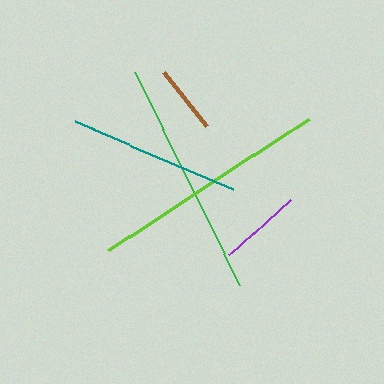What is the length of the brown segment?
The brown segment is approximately 70 pixels long.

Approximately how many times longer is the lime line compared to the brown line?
The lime line is approximately 3.5 times the length of the brown line.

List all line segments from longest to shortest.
From longest to shortest: lime, green, teal, purple, brown.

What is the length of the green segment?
The green segment is approximately 239 pixels long.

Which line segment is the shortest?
The brown line is the shortest at approximately 70 pixels.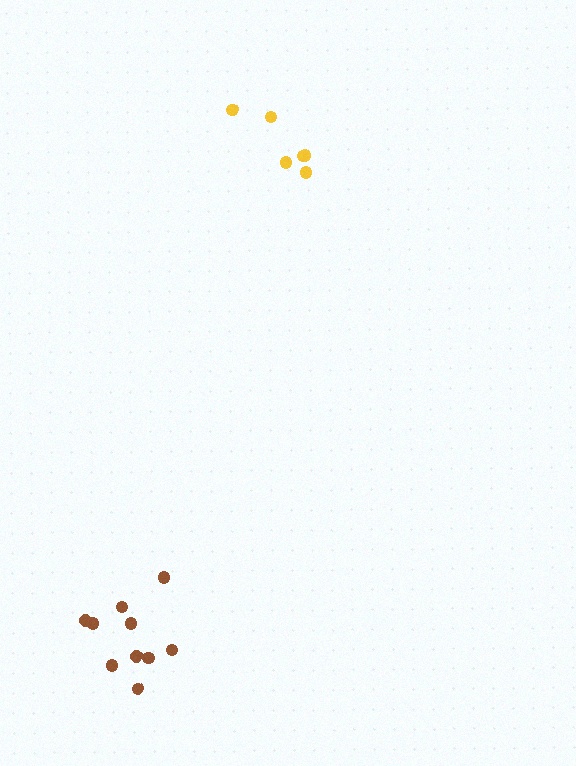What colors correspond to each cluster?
The clusters are colored: brown, yellow.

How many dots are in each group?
Group 1: 10 dots, Group 2: 6 dots (16 total).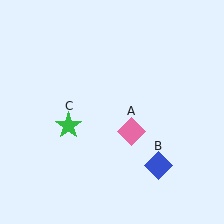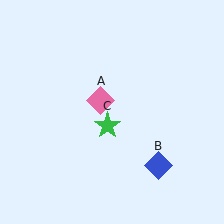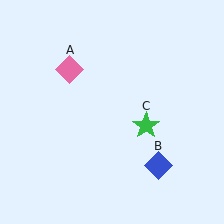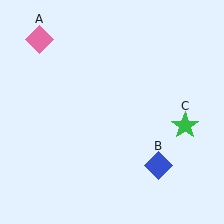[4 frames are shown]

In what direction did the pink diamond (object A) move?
The pink diamond (object A) moved up and to the left.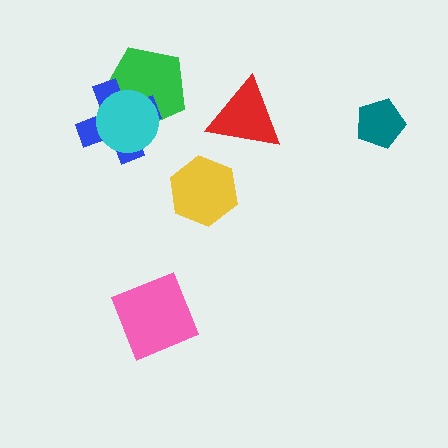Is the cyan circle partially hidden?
No, no other shape covers it.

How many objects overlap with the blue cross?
2 objects overlap with the blue cross.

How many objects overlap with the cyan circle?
2 objects overlap with the cyan circle.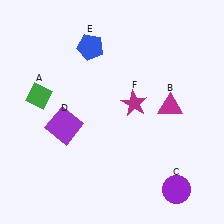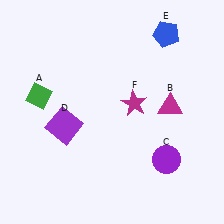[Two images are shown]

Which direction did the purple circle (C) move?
The purple circle (C) moved up.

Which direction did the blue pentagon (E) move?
The blue pentagon (E) moved right.